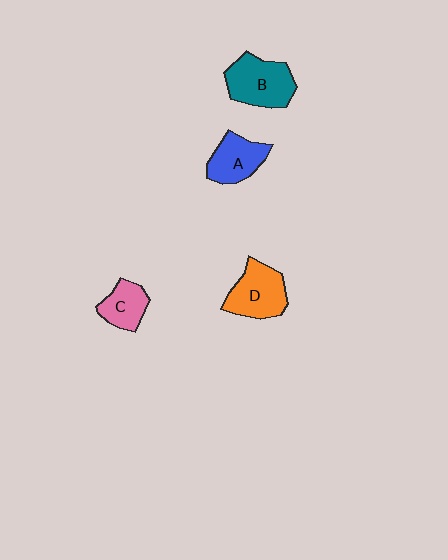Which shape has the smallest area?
Shape C (pink).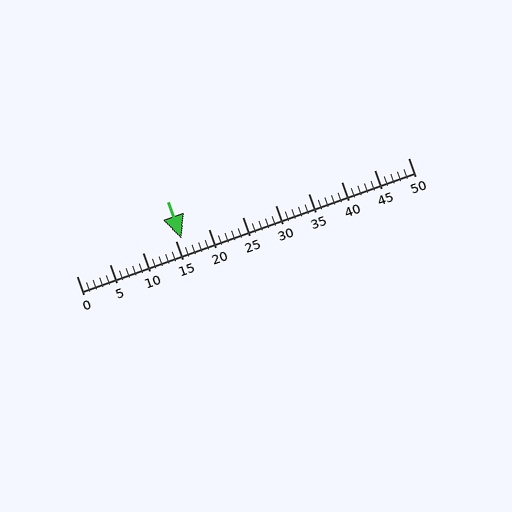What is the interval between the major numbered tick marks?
The major tick marks are spaced 5 units apart.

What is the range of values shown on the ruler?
The ruler shows values from 0 to 50.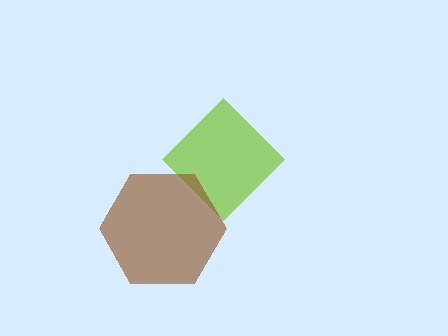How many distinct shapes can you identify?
There are 2 distinct shapes: a lime diamond, a brown hexagon.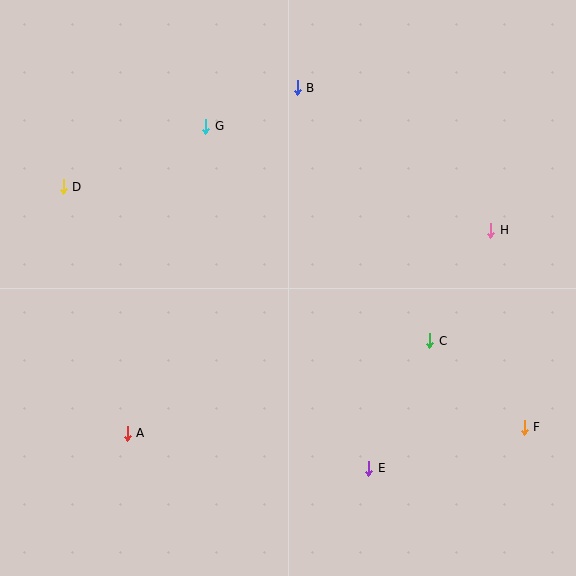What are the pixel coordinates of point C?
Point C is at (430, 341).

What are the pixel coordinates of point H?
Point H is at (491, 230).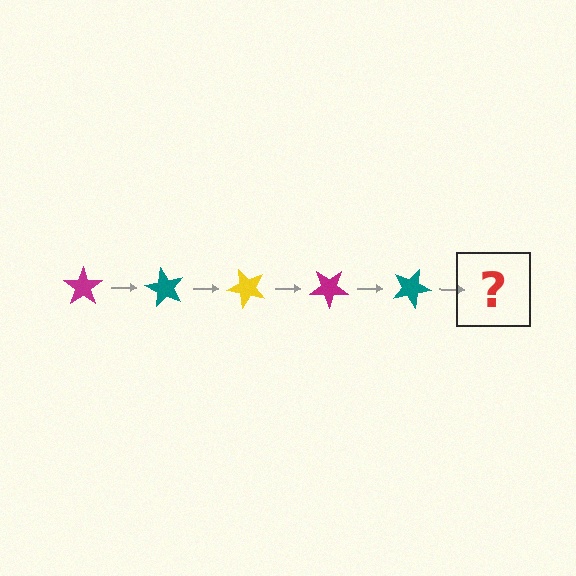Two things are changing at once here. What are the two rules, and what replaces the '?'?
The two rules are that it rotates 60 degrees each step and the color cycles through magenta, teal, and yellow. The '?' should be a yellow star, rotated 300 degrees from the start.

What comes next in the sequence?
The next element should be a yellow star, rotated 300 degrees from the start.